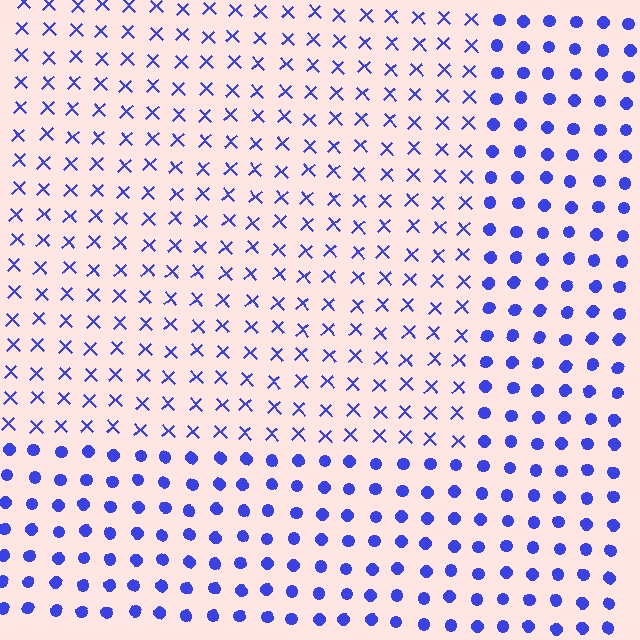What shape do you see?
I see a rectangle.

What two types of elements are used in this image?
The image uses X marks inside the rectangle region and circles outside it.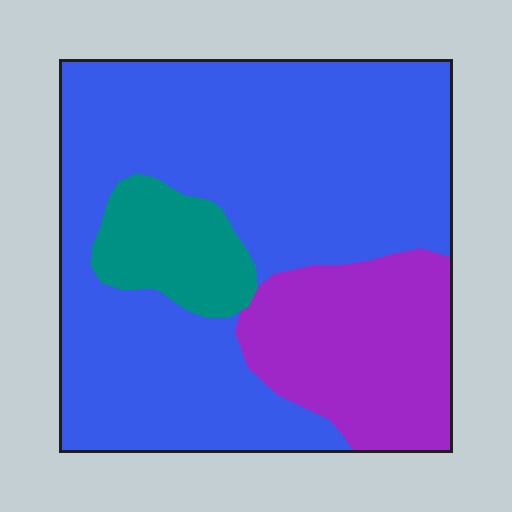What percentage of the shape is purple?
Purple takes up between a sixth and a third of the shape.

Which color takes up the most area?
Blue, at roughly 65%.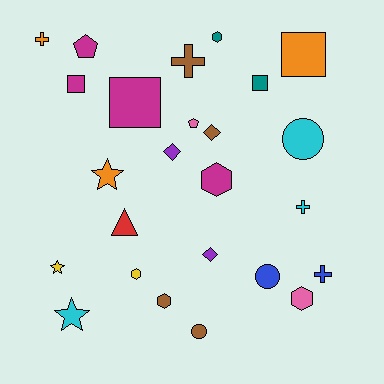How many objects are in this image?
There are 25 objects.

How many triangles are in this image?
There is 1 triangle.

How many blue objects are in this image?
There are 2 blue objects.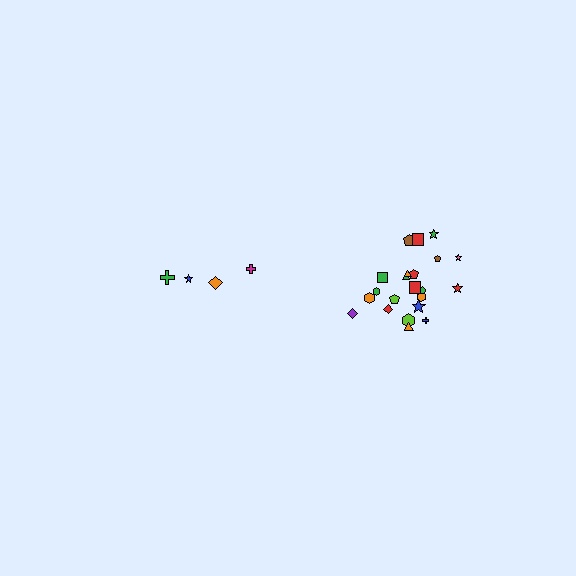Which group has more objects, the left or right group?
The right group.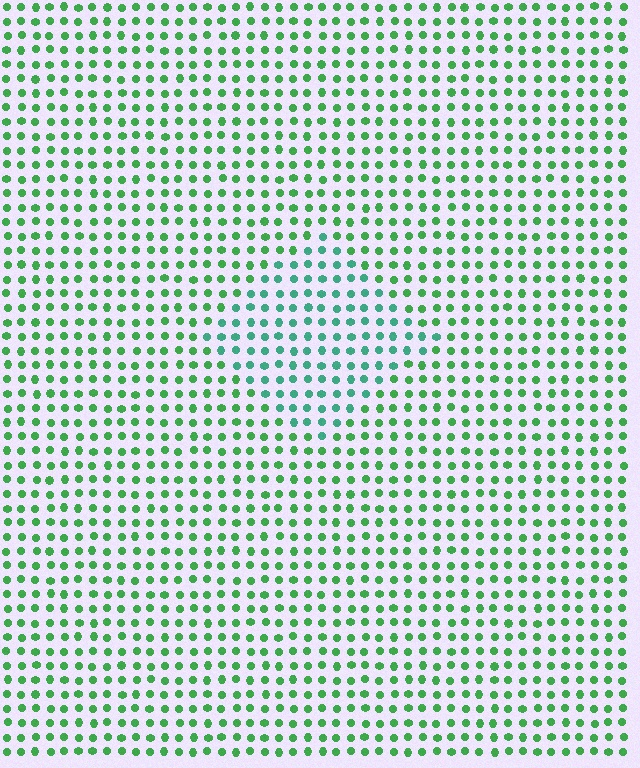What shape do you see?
I see a diamond.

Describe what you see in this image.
The image is filled with small green elements in a uniform arrangement. A diamond-shaped region is visible where the elements are tinted to a slightly different hue, forming a subtle color boundary.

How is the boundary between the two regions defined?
The boundary is defined purely by a slight shift in hue (about 32 degrees). Spacing, size, and orientation are identical on both sides.